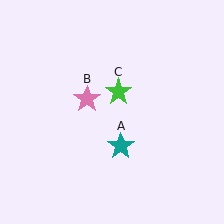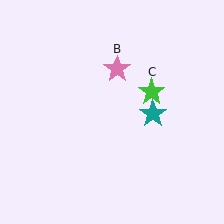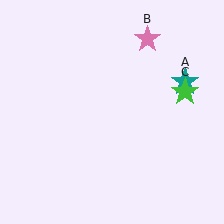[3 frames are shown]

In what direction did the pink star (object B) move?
The pink star (object B) moved up and to the right.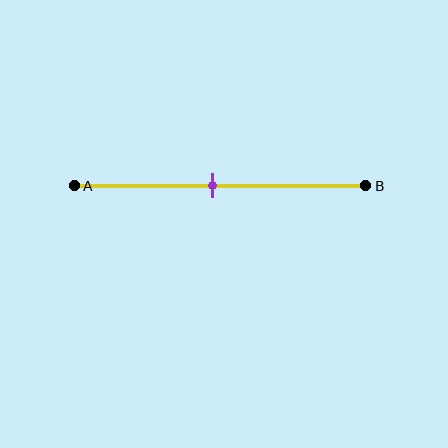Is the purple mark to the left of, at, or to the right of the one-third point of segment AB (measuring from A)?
The purple mark is to the right of the one-third point of segment AB.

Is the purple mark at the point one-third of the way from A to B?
No, the mark is at about 45% from A, not at the 33% one-third point.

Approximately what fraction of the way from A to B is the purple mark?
The purple mark is approximately 45% of the way from A to B.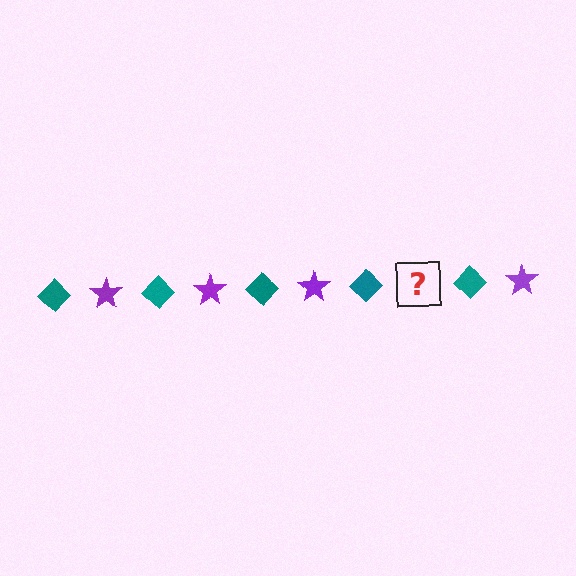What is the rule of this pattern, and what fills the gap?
The rule is that the pattern alternates between teal diamond and purple star. The gap should be filled with a purple star.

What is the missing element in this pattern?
The missing element is a purple star.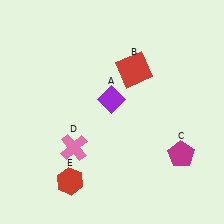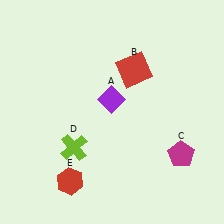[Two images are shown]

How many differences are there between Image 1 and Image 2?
There is 1 difference between the two images.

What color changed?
The cross (D) changed from pink in Image 1 to lime in Image 2.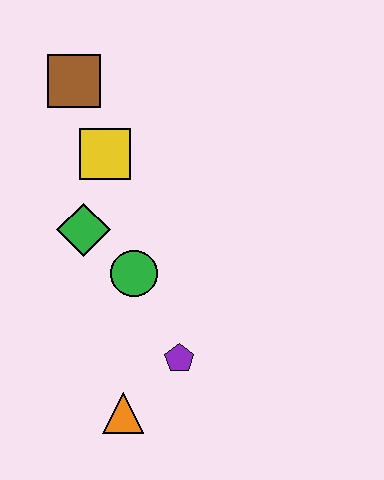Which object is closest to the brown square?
The yellow square is closest to the brown square.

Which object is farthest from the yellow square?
The orange triangle is farthest from the yellow square.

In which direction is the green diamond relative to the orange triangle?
The green diamond is above the orange triangle.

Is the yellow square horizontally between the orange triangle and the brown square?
Yes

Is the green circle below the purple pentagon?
No